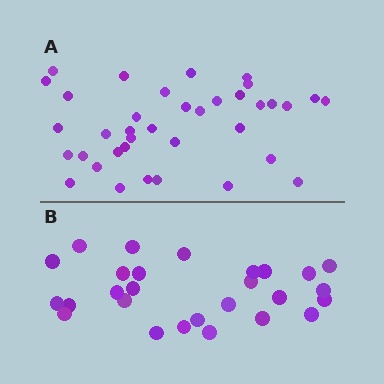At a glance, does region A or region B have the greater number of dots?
Region A (the top region) has more dots.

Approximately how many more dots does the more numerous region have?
Region A has roughly 10 or so more dots than region B.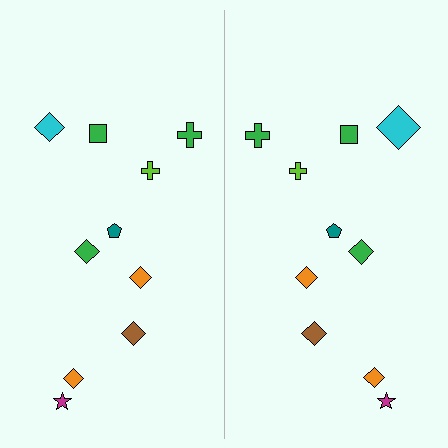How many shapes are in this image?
There are 20 shapes in this image.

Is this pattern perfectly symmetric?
No, the pattern is not perfectly symmetric. The cyan diamond on the right side has a different size than its mirror counterpart.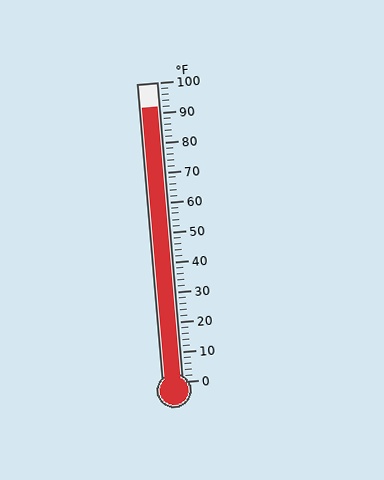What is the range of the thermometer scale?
The thermometer scale ranges from 0°F to 100°F.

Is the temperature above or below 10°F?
The temperature is above 10°F.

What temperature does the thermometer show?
The thermometer shows approximately 92°F.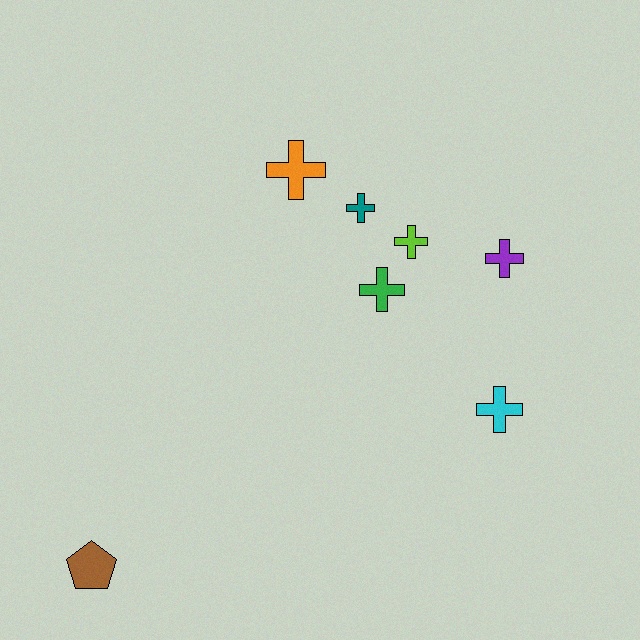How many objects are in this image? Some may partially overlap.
There are 7 objects.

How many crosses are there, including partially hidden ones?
There are 6 crosses.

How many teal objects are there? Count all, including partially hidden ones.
There is 1 teal object.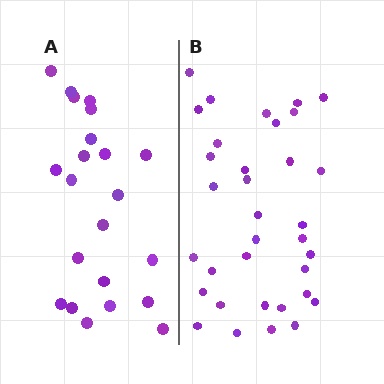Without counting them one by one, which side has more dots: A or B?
Region B (the right region) has more dots.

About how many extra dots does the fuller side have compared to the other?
Region B has roughly 12 or so more dots than region A.